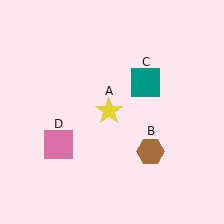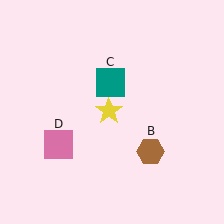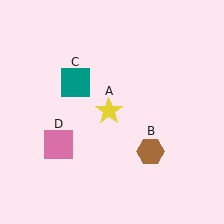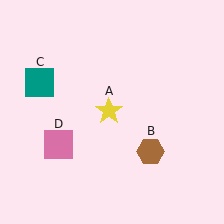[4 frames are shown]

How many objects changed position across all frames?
1 object changed position: teal square (object C).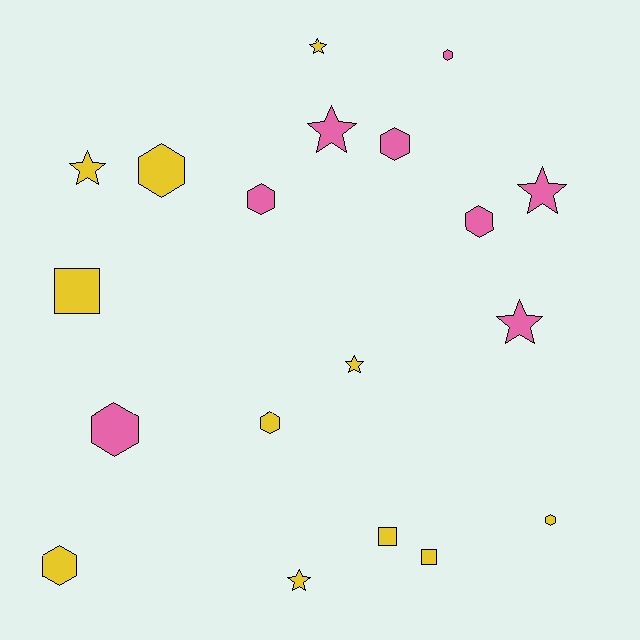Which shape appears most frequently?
Hexagon, with 9 objects.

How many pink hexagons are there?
There are 5 pink hexagons.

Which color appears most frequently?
Yellow, with 11 objects.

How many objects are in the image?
There are 19 objects.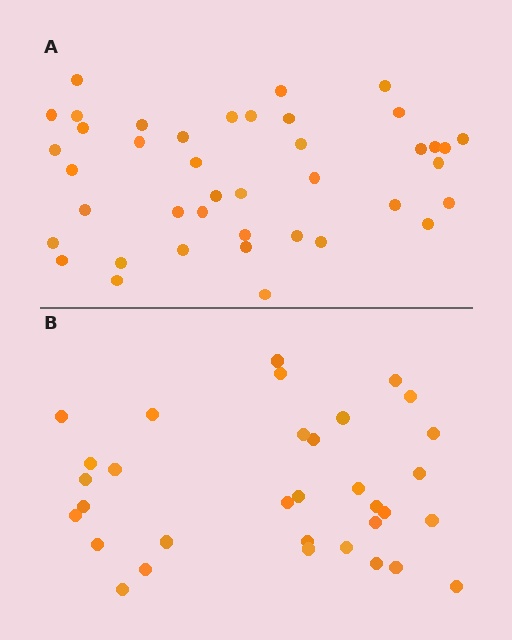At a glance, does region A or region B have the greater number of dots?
Region A (the top region) has more dots.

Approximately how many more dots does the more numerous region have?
Region A has roughly 8 or so more dots than region B.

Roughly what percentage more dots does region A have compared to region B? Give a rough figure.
About 25% more.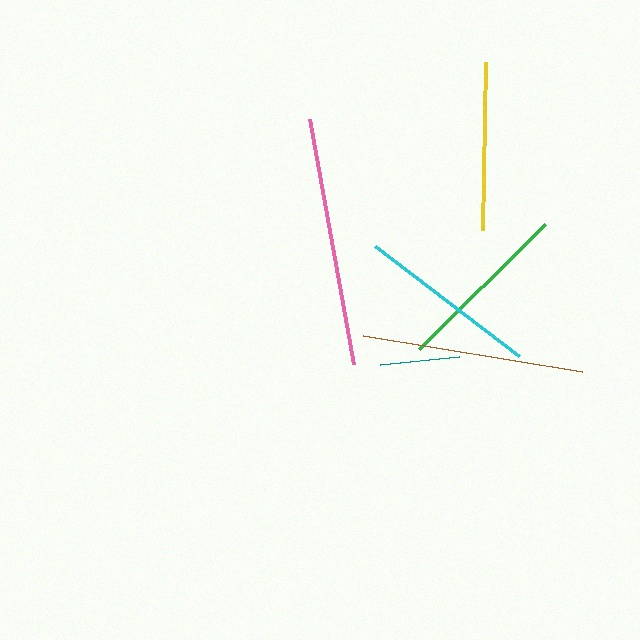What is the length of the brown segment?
The brown segment is approximately 223 pixels long.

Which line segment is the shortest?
The teal line is the shortest at approximately 80 pixels.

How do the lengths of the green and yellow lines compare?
The green and yellow lines are approximately the same length.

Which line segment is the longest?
The pink line is the longest at approximately 249 pixels.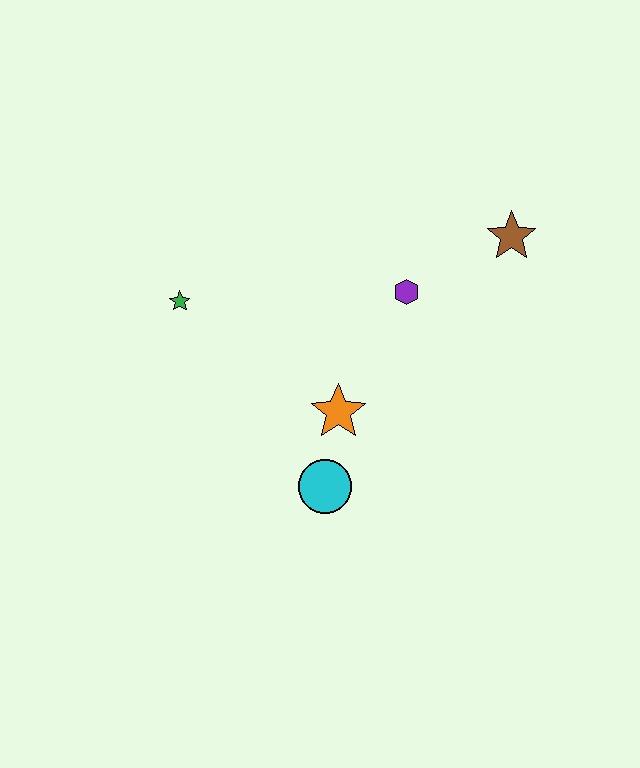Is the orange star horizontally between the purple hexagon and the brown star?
No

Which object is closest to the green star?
The orange star is closest to the green star.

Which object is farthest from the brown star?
The green star is farthest from the brown star.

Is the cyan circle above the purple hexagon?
No